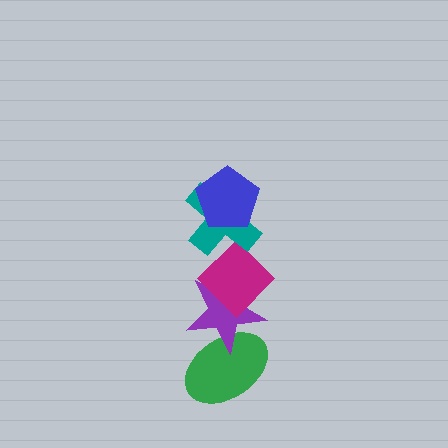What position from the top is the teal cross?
The teal cross is 2nd from the top.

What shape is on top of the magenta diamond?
The teal cross is on top of the magenta diamond.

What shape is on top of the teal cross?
The blue pentagon is on top of the teal cross.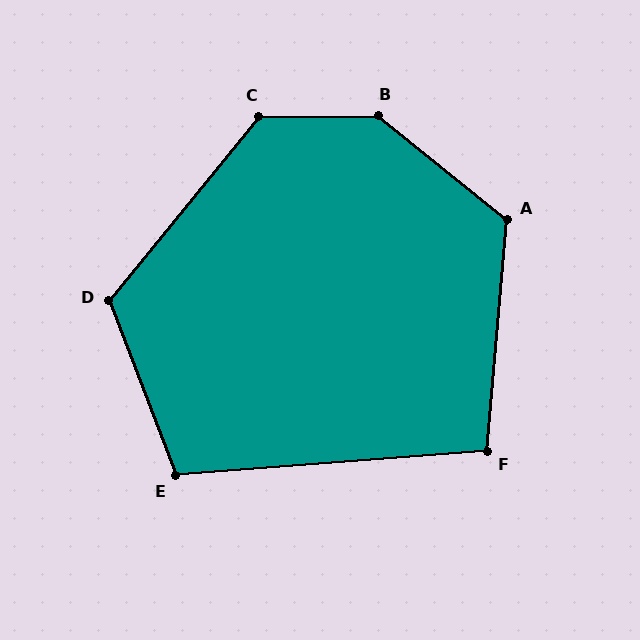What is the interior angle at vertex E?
Approximately 106 degrees (obtuse).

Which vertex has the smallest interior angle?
F, at approximately 99 degrees.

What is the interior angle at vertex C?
Approximately 130 degrees (obtuse).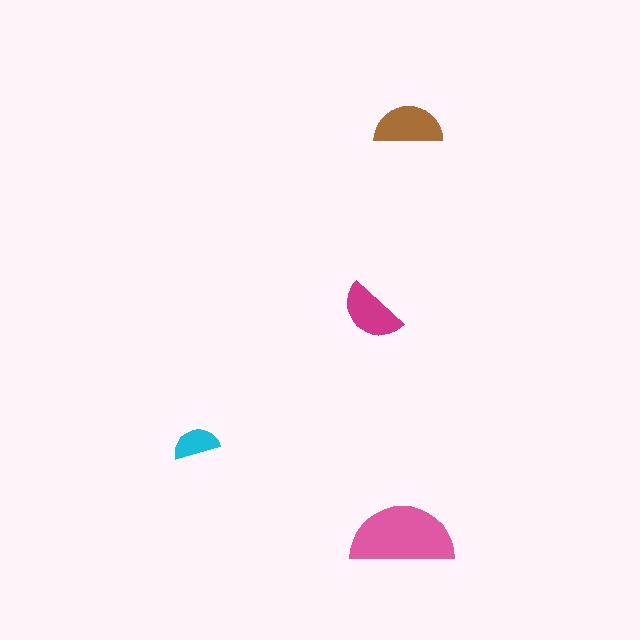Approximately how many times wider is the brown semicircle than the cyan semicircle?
About 1.5 times wider.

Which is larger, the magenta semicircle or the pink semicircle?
The pink one.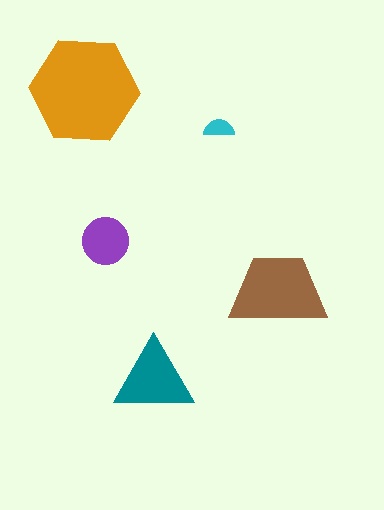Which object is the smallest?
The cyan semicircle.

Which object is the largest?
The orange hexagon.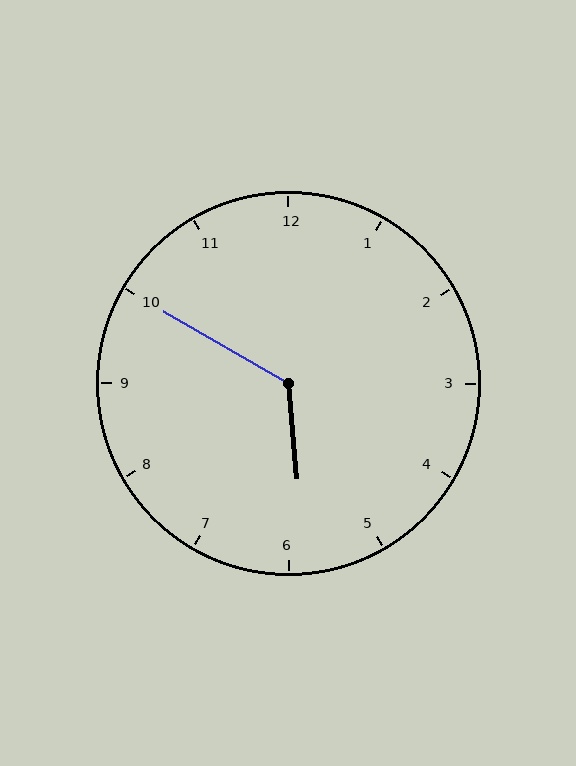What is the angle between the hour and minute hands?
Approximately 125 degrees.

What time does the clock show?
5:50.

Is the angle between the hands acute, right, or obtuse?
It is obtuse.